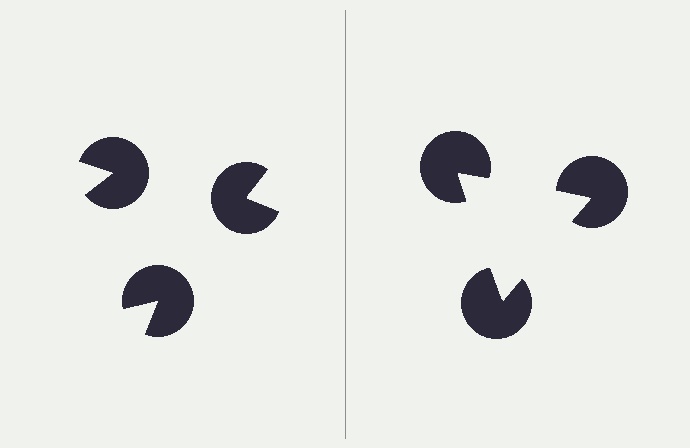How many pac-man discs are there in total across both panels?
6 — 3 on each side.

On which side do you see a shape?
An illusory triangle appears on the right side. On the left side the wedge cuts are rotated, so no coherent shape forms.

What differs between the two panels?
The pac-man discs are positioned identically on both sides; only the wedge orientations differ. On the right they align to a triangle; on the left they are misaligned.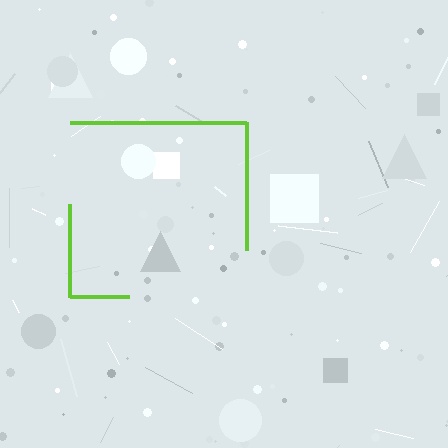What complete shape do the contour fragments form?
The contour fragments form a square.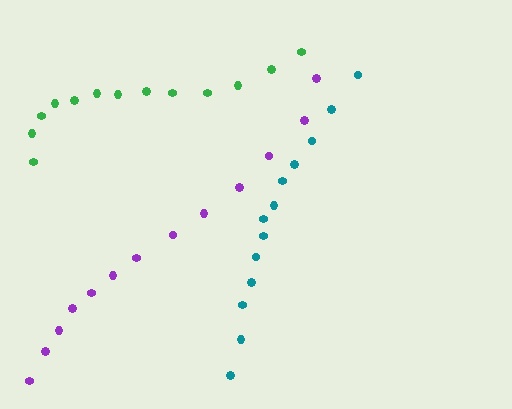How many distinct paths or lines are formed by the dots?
There are 3 distinct paths.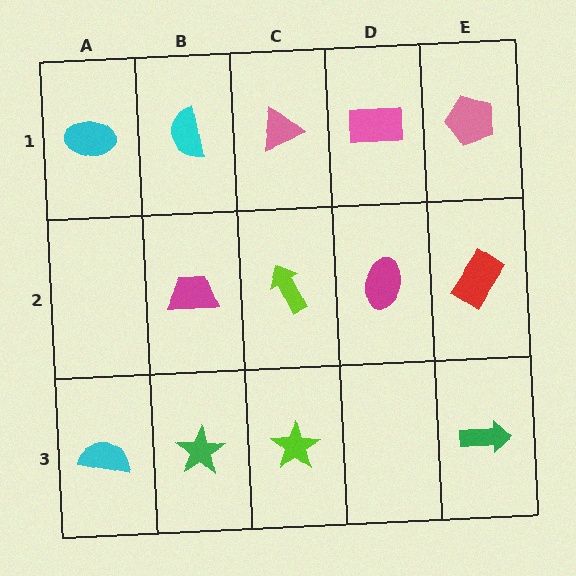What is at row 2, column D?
A magenta ellipse.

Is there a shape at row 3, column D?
No, that cell is empty.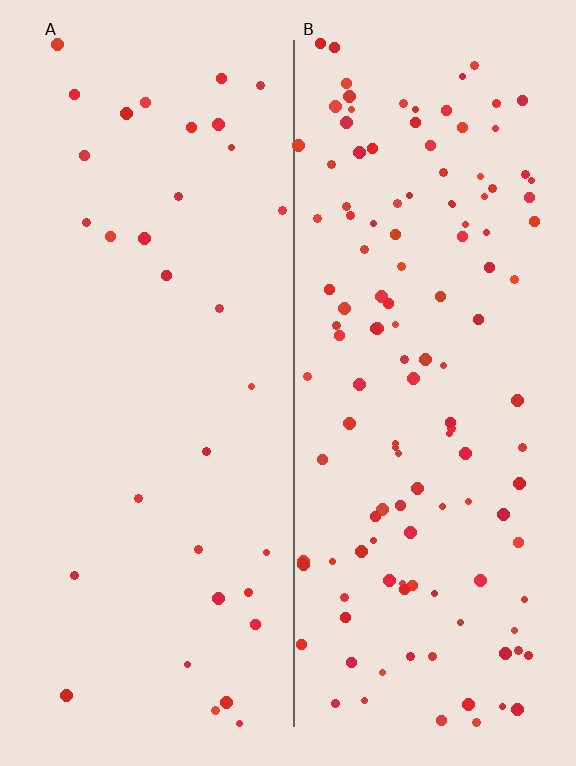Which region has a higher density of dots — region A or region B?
B (the right).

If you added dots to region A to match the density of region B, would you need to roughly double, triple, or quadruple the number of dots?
Approximately quadruple.